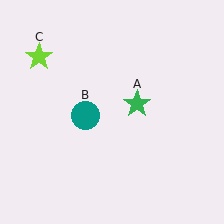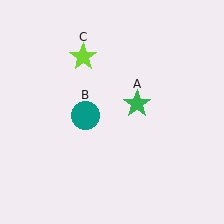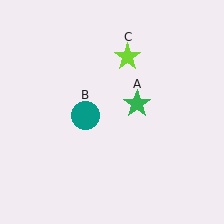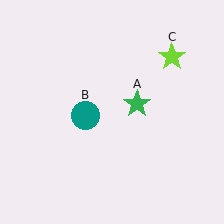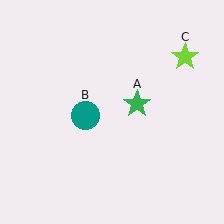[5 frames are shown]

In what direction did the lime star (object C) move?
The lime star (object C) moved right.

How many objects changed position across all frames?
1 object changed position: lime star (object C).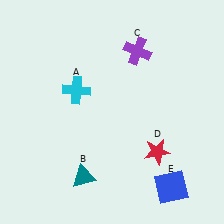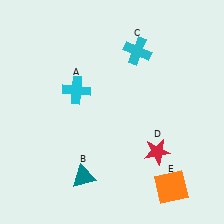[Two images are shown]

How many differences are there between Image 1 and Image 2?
There are 2 differences between the two images.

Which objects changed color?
C changed from purple to cyan. E changed from blue to orange.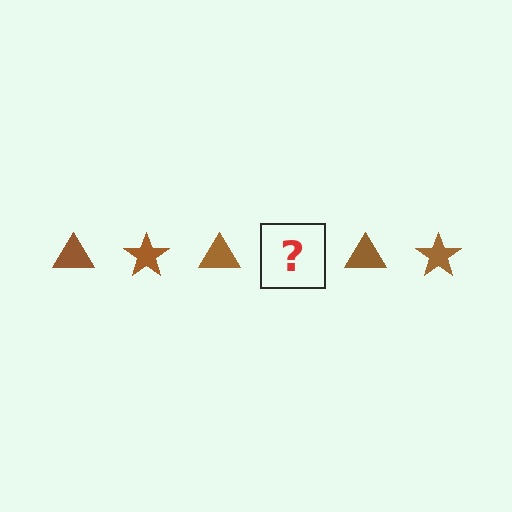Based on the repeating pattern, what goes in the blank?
The blank should be a brown star.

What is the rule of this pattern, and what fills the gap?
The rule is that the pattern cycles through triangle, star shapes in brown. The gap should be filled with a brown star.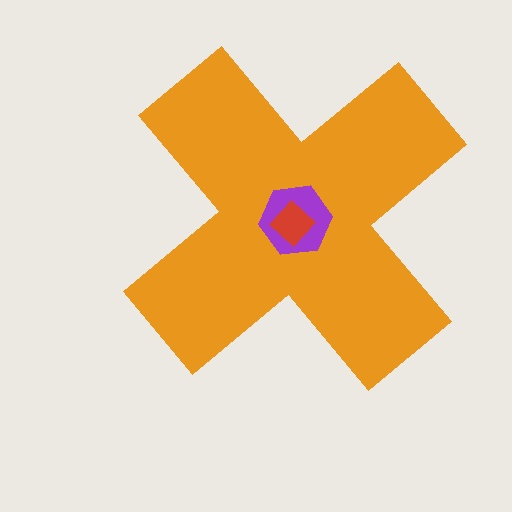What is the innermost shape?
The red diamond.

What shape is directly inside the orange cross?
The purple hexagon.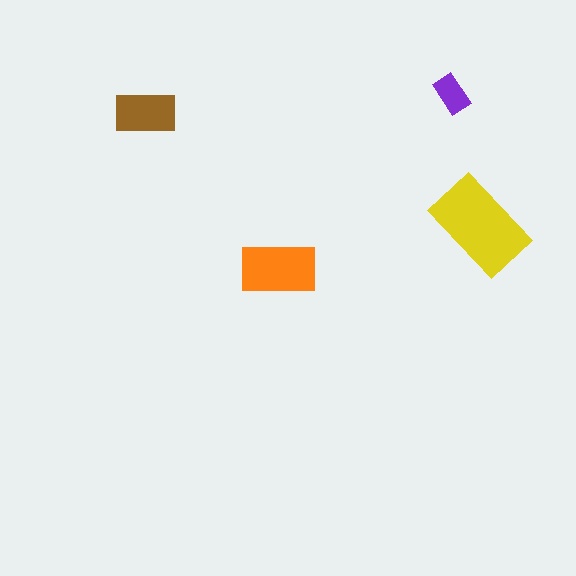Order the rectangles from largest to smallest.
the yellow one, the orange one, the brown one, the purple one.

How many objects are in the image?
There are 4 objects in the image.